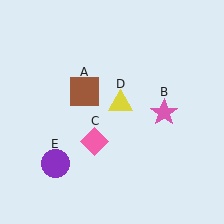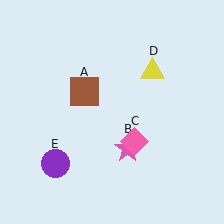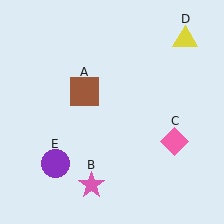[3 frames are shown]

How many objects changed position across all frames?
3 objects changed position: pink star (object B), pink diamond (object C), yellow triangle (object D).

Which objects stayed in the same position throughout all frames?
Brown square (object A) and purple circle (object E) remained stationary.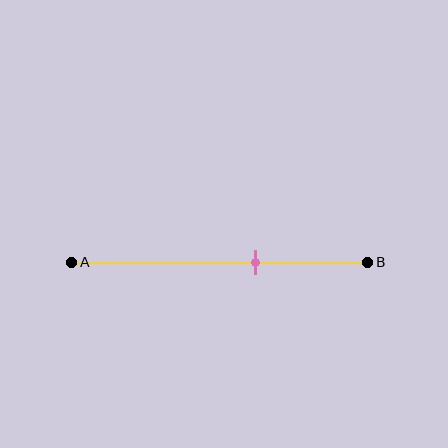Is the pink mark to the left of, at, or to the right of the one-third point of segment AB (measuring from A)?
The pink mark is to the right of the one-third point of segment AB.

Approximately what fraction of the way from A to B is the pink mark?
The pink mark is approximately 60% of the way from A to B.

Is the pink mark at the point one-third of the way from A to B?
No, the mark is at about 60% from A, not at the 33% one-third point.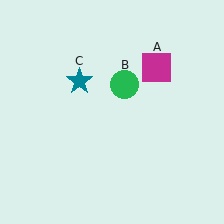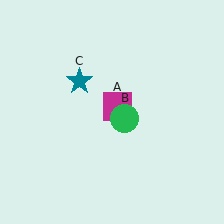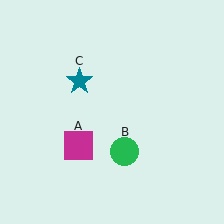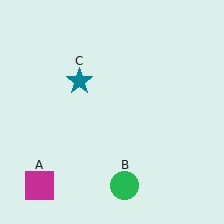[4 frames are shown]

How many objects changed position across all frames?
2 objects changed position: magenta square (object A), green circle (object B).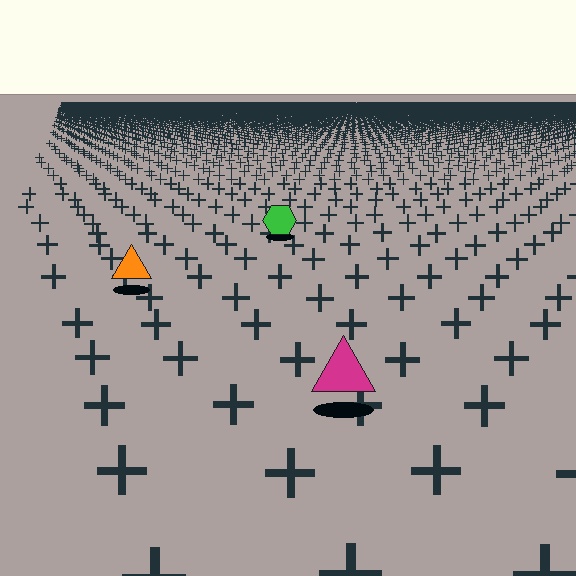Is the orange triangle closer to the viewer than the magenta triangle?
No. The magenta triangle is closer — you can tell from the texture gradient: the ground texture is coarser near it.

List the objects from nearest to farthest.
From nearest to farthest: the magenta triangle, the orange triangle, the green hexagon.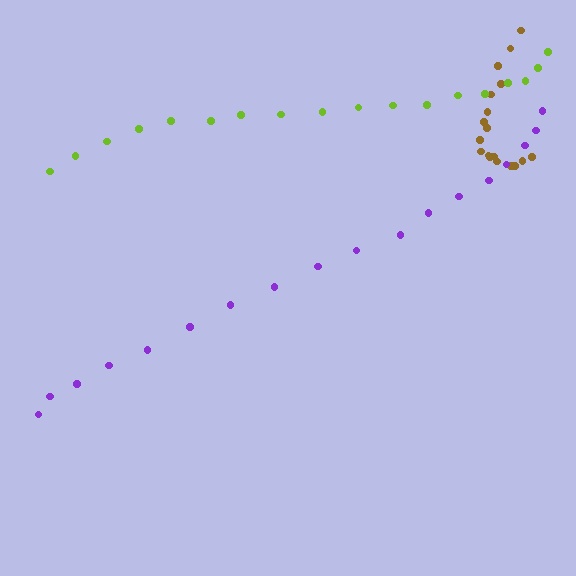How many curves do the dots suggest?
There are 3 distinct paths.